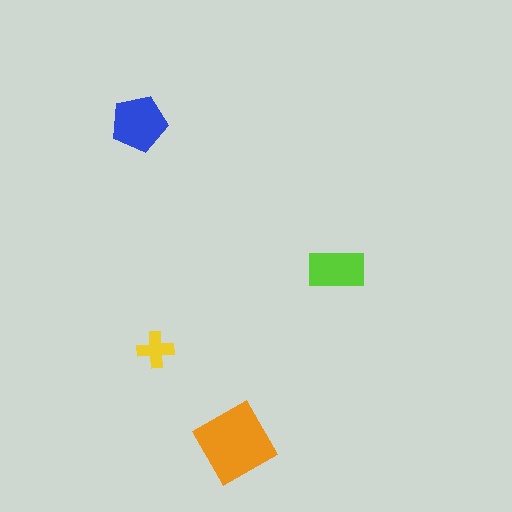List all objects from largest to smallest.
The orange square, the blue pentagon, the lime rectangle, the yellow cross.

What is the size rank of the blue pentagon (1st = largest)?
2nd.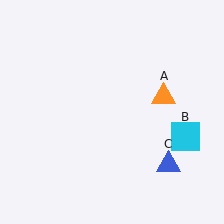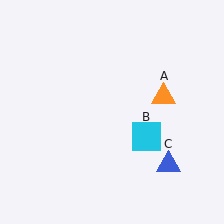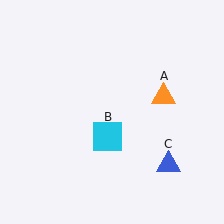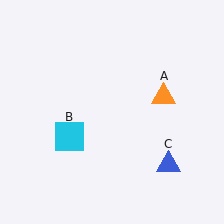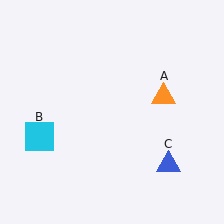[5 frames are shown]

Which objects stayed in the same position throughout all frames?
Orange triangle (object A) and blue triangle (object C) remained stationary.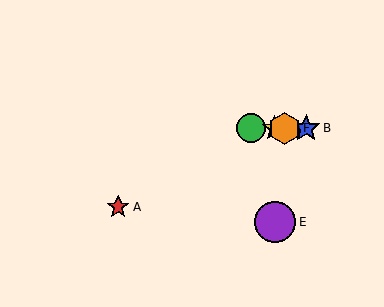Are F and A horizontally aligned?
No, F is at y≈128 and A is at y≈207.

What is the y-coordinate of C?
Object C is at y≈128.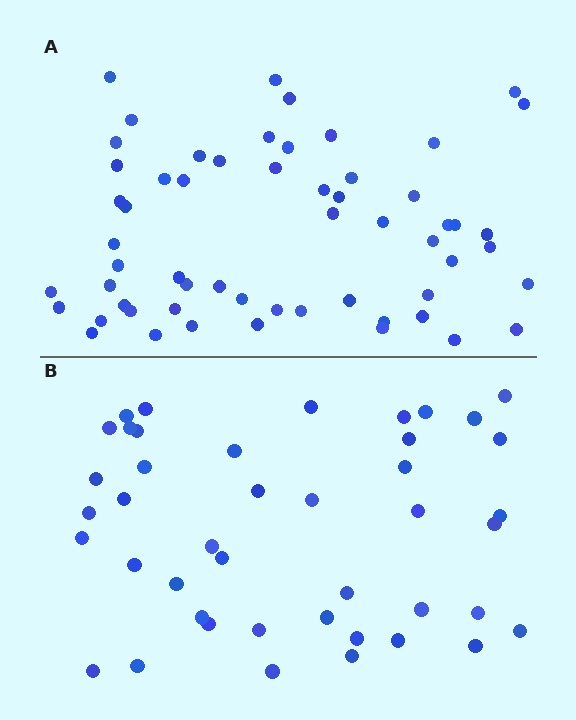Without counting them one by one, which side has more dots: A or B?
Region A (the top region) has more dots.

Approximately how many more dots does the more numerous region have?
Region A has approximately 15 more dots than region B.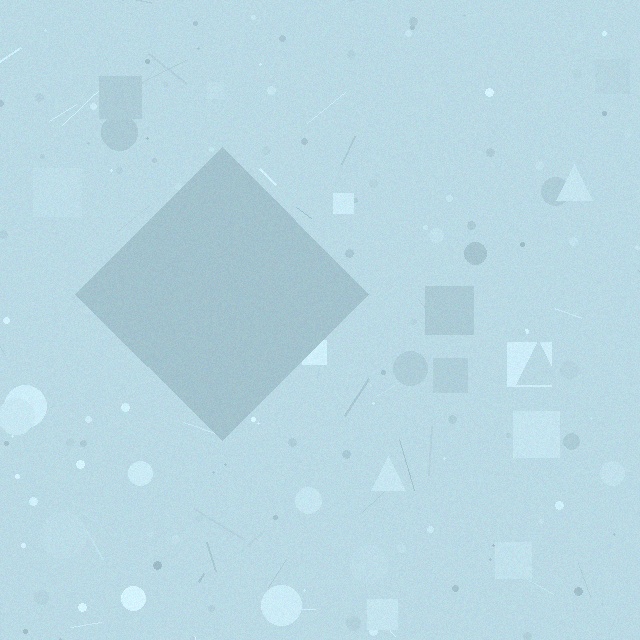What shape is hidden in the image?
A diamond is hidden in the image.